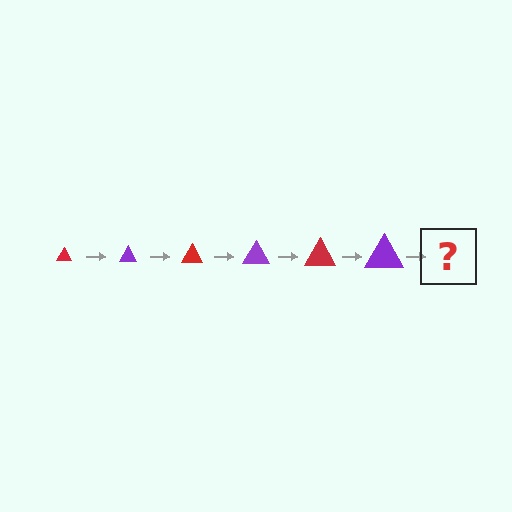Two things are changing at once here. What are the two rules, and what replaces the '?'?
The two rules are that the triangle grows larger each step and the color cycles through red and purple. The '?' should be a red triangle, larger than the previous one.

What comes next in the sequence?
The next element should be a red triangle, larger than the previous one.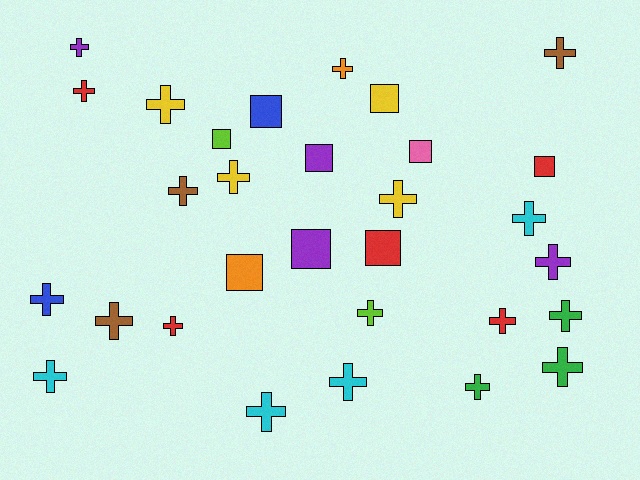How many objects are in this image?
There are 30 objects.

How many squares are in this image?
There are 9 squares.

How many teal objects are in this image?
There are no teal objects.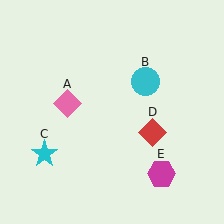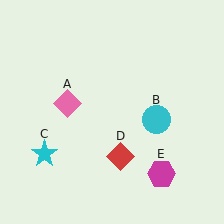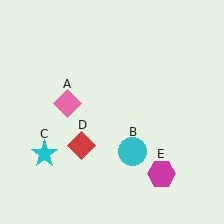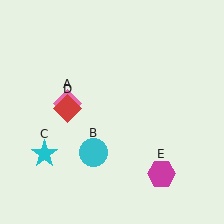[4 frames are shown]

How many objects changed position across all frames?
2 objects changed position: cyan circle (object B), red diamond (object D).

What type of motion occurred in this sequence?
The cyan circle (object B), red diamond (object D) rotated clockwise around the center of the scene.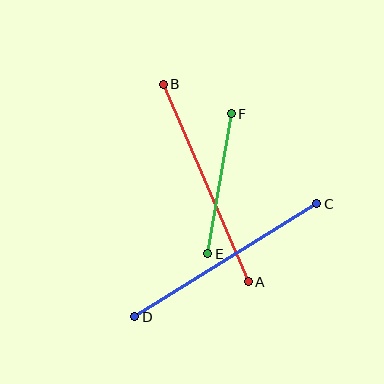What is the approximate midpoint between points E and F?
The midpoint is at approximately (220, 184) pixels.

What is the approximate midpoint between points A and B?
The midpoint is at approximately (206, 183) pixels.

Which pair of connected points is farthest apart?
Points A and B are farthest apart.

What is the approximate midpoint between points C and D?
The midpoint is at approximately (226, 260) pixels.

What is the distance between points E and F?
The distance is approximately 142 pixels.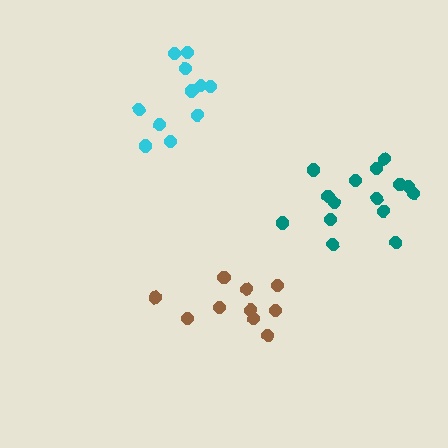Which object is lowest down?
The brown cluster is bottommost.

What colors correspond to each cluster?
The clusters are colored: brown, teal, cyan.